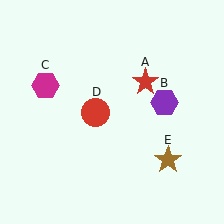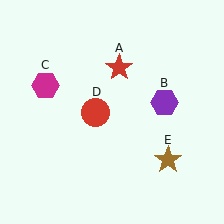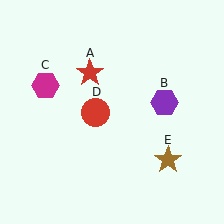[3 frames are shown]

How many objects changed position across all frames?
1 object changed position: red star (object A).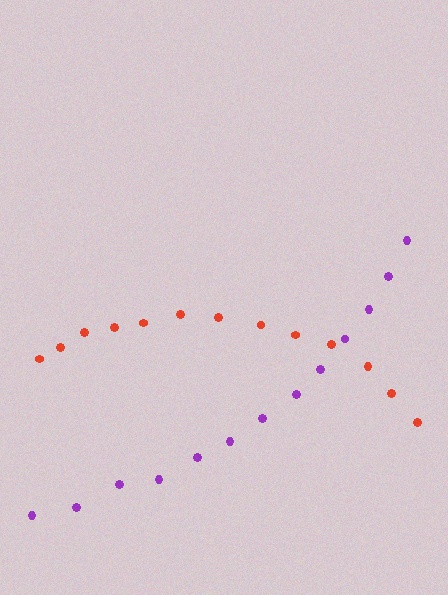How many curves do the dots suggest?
There are 2 distinct paths.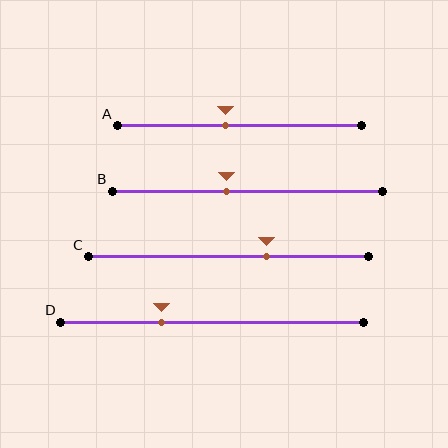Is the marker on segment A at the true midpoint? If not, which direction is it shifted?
No, the marker on segment A is shifted to the left by about 6% of the segment length.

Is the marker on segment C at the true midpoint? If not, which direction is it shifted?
No, the marker on segment C is shifted to the right by about 14% of the segment length.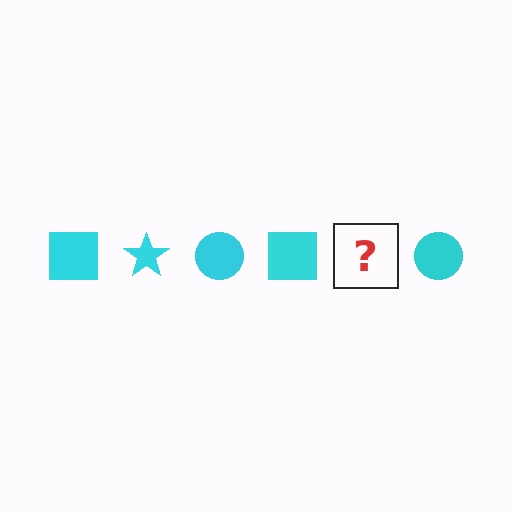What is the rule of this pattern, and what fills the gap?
The rule is that the pattern cycles through square, star, circle shapes in cyan. The gap should be filled with a cyan star.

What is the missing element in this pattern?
The missing element is a cyan star.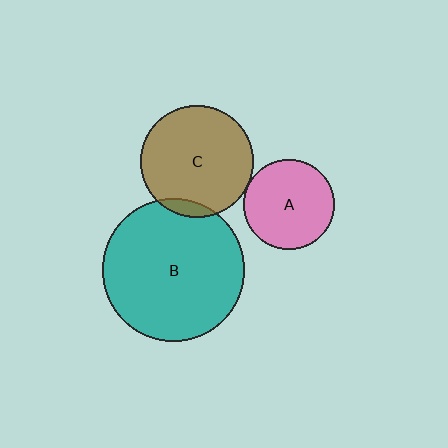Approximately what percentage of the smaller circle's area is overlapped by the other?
Approximately 5%.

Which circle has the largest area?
Circle B (teal).